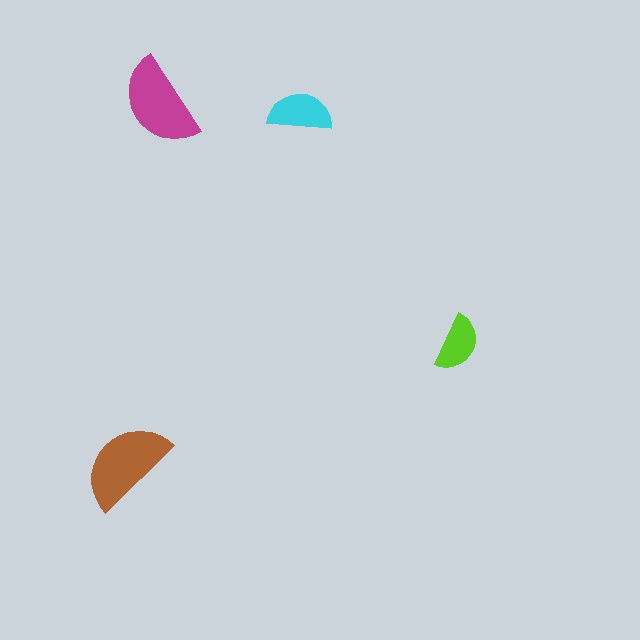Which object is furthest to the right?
The lime semicircle is rightmost.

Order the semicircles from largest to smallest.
the brown one, the magenta one, the cyan one, the lime one.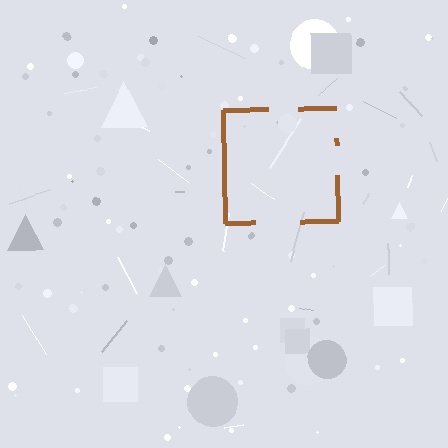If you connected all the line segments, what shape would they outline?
They would outline a square.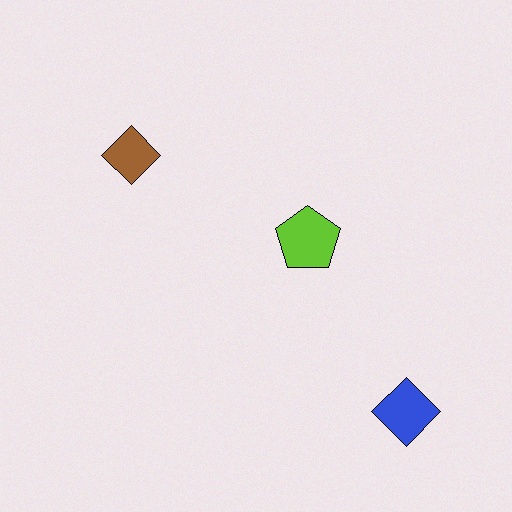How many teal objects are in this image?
There are no teal objects.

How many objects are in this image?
There are 3 objects.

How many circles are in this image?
There are no circles.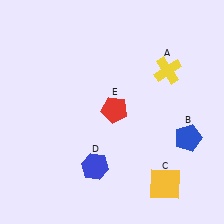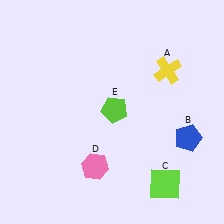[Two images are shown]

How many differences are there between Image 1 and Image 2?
There are 3 differences between the two images.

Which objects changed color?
C changed from yellow to lime. D changed from blue to pink. E changed from red to lime.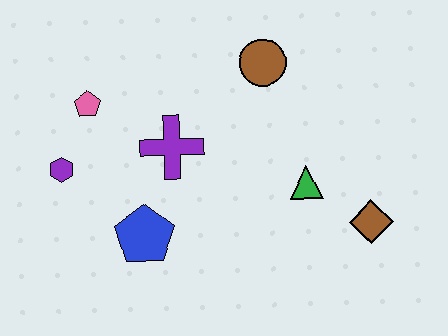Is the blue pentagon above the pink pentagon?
No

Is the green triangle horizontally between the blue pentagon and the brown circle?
No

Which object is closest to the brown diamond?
The green triangle is closest to the brown diamond.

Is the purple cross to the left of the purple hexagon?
No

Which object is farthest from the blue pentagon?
The brown diamond is farthest from the blue pentagon.